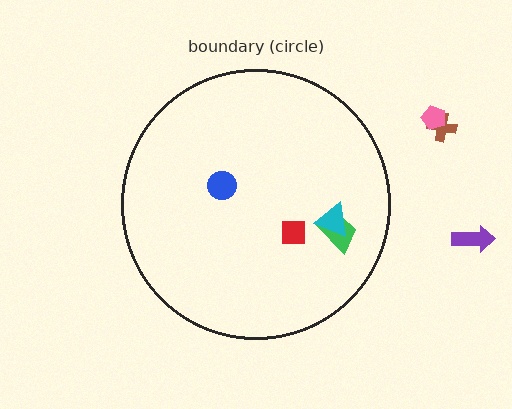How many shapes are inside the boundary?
4 inside, 3 outside.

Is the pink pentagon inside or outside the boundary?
Outside.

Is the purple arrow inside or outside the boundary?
Outside.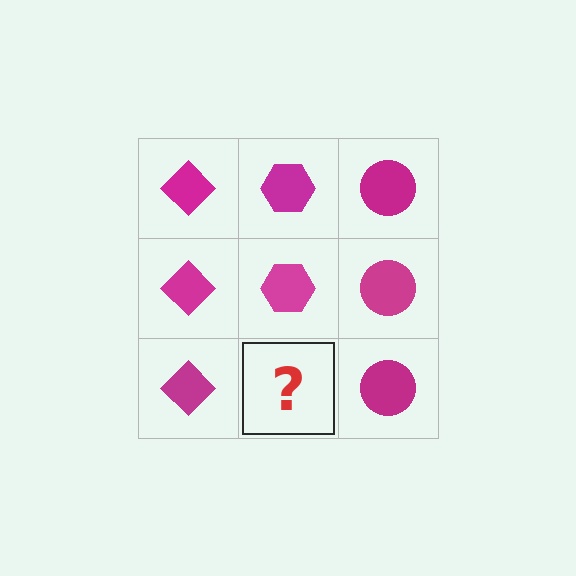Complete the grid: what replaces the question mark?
The question mark should be replaced with a magenta hexagon.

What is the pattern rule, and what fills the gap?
The rule is that each column has a consistent shape. The gap should be filled with a magenta hexagon.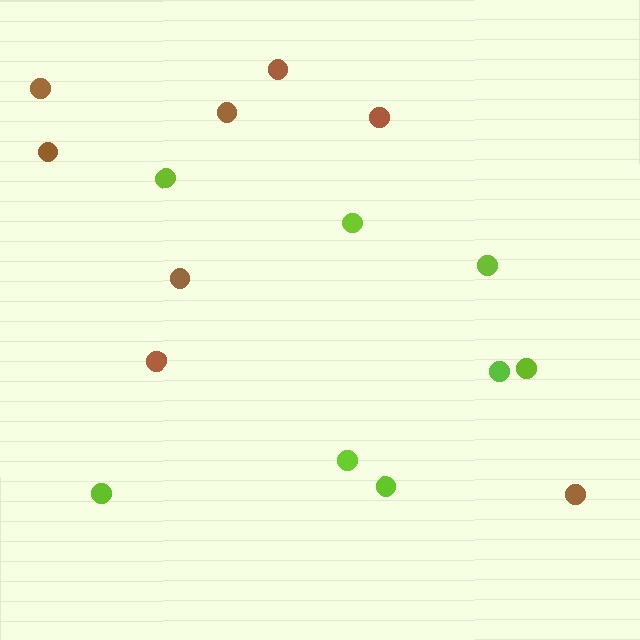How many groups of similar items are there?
There are 2 groups: one group of lime circles (8) and one group of brown circles (8).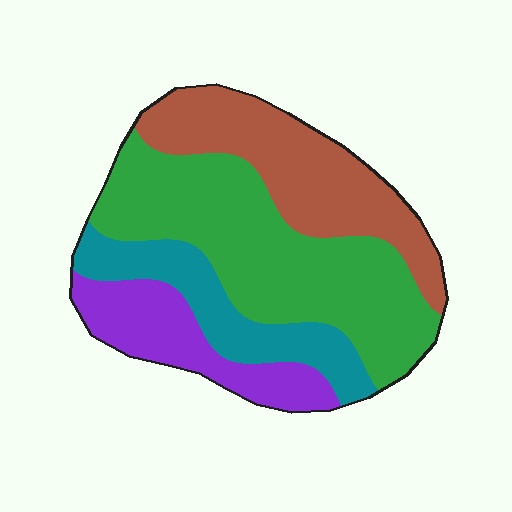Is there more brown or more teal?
Brown.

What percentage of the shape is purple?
Purple takes up about one sixth (1/6) of the shape.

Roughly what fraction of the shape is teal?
Teal takes up between a sixth and a third of the shape.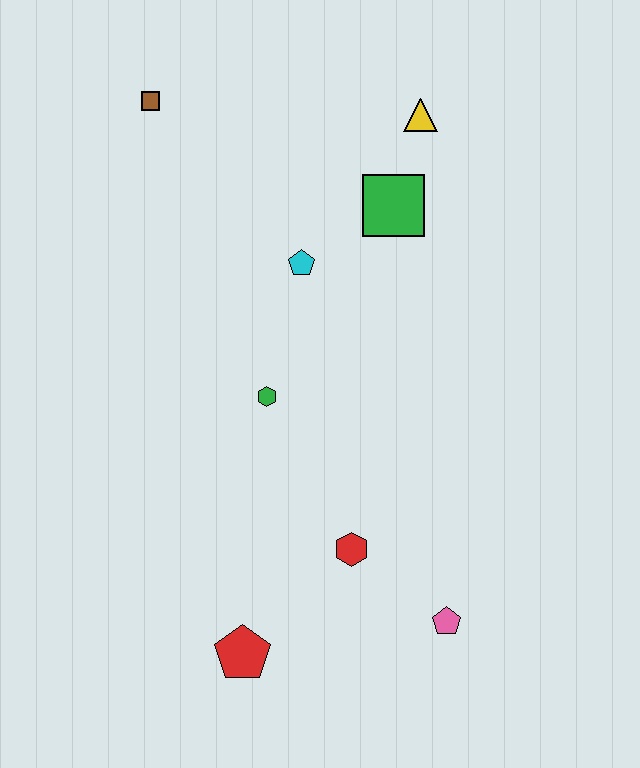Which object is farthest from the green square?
The red pentagon is farthest from the green square.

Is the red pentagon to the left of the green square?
Yes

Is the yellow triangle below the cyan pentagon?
No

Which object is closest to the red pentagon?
The red hexagon is closest to the red pentagon.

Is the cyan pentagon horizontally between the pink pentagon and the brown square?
Yes